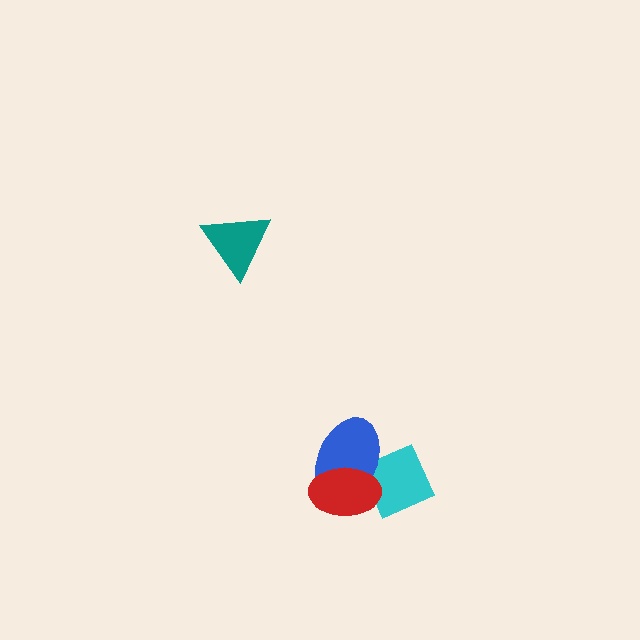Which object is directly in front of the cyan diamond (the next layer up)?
The blue ellipse is directly in front of the cyan diamond.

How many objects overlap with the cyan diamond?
2 objects overlap with the cyan diamond.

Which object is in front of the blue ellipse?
The red ellipse is in front of the blue ellipse.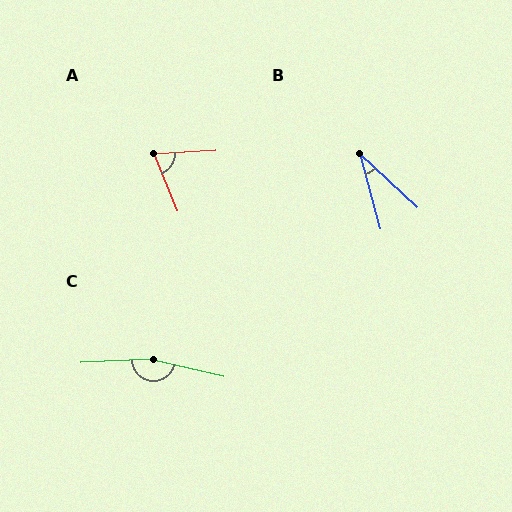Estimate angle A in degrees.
Approximately 71 degrees.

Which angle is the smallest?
B, at approximately 32 degrees.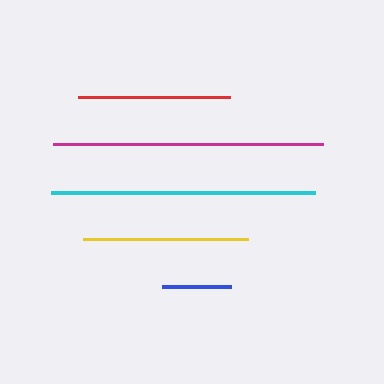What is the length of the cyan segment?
The cyan segment is approximately 264 pixels long.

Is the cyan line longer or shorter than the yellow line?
The cyan line is longer than the yellow line.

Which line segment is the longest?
The magenta line is the longest at approximately 270 pixels.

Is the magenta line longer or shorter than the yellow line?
The magenta line is longer than the yellow line.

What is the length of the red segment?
The red segment is approximately 152 pixels long.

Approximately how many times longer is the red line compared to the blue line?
The red line is approximately 2.2 times the length of the blue line.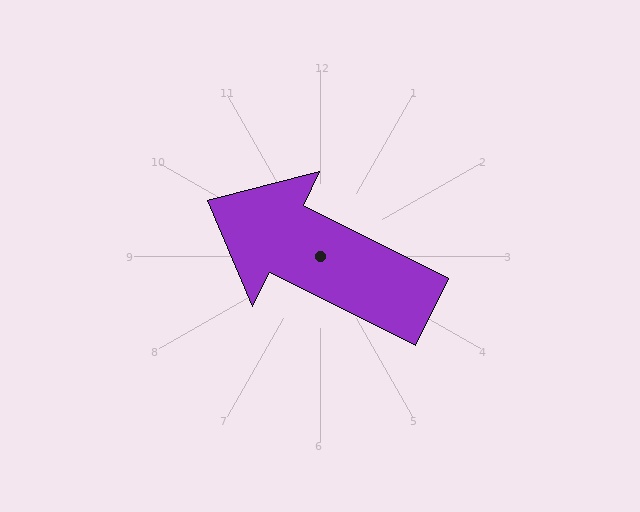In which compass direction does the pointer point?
Northwest.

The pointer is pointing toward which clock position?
Roughly 10 o'clock.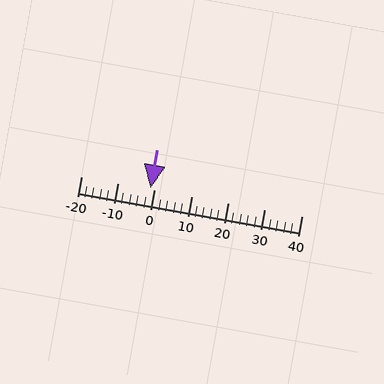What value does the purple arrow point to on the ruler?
The purple arrow points to approximately -1.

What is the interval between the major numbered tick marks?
The major tick marks are spaced 10 units apart.